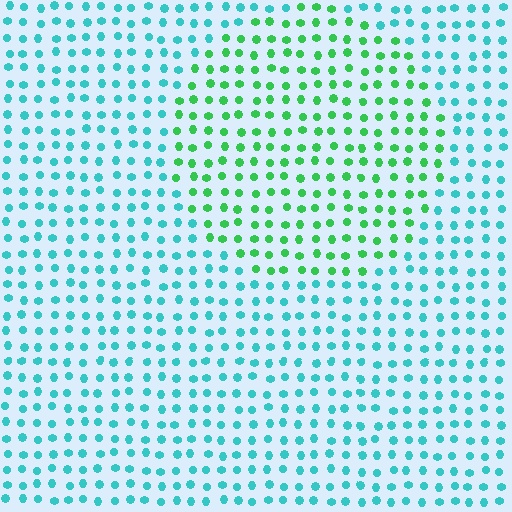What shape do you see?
I see a circle.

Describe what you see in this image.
The image is filled with small cyan elements in a uniform arrangement. A circle-shaped region is visible where the elements are tinted to a slightly different hue, forming a subtle color boundary.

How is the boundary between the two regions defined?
The boundary is defined purely by a slight shift in hue (about 47 degrees). Spacing, size, and orientation are identical on both sides.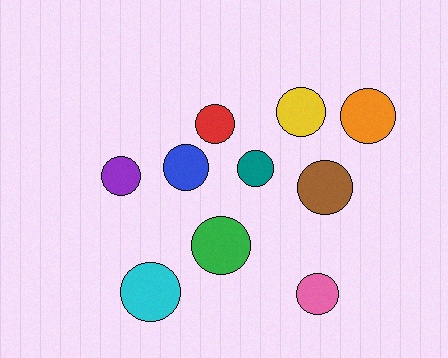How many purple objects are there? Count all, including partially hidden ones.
There is 1 purple object.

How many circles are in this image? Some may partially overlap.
There are 10 circles.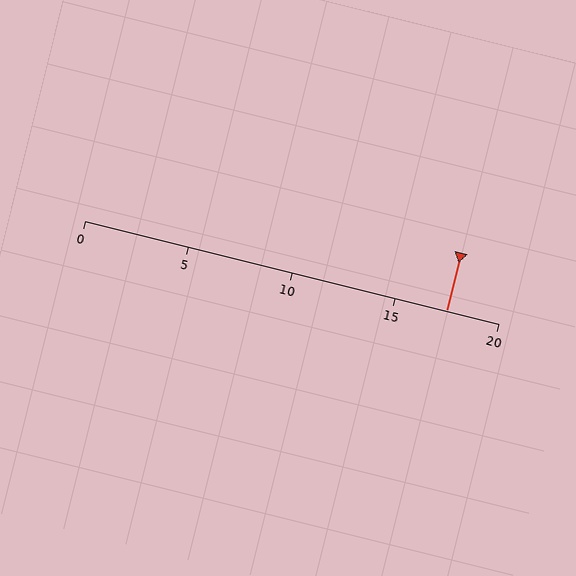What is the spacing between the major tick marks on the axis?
The major ticks are spaced 5 apart.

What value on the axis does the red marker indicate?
The marker indicates approximately 17.5.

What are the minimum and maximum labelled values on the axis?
The axis runs from 0 to 20.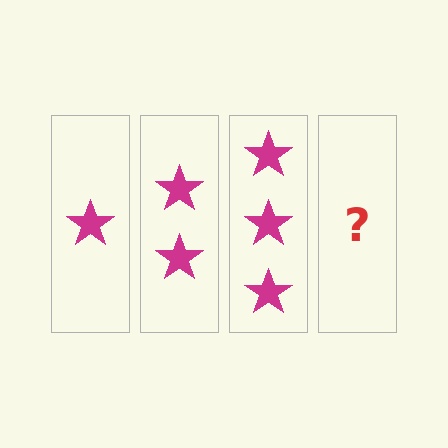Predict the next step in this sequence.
The next step is 4 stars.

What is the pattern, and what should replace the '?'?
The pattern is that each step adds one more star. The '?' should be 4 stars.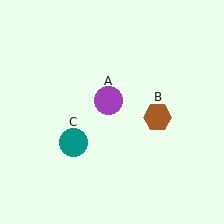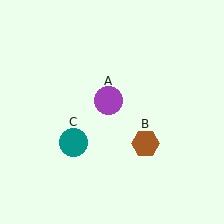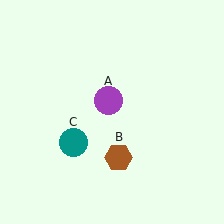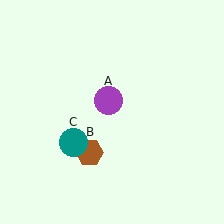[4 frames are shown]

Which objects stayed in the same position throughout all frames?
Purple circle (object A) and teal circle (object C) remained stationary.